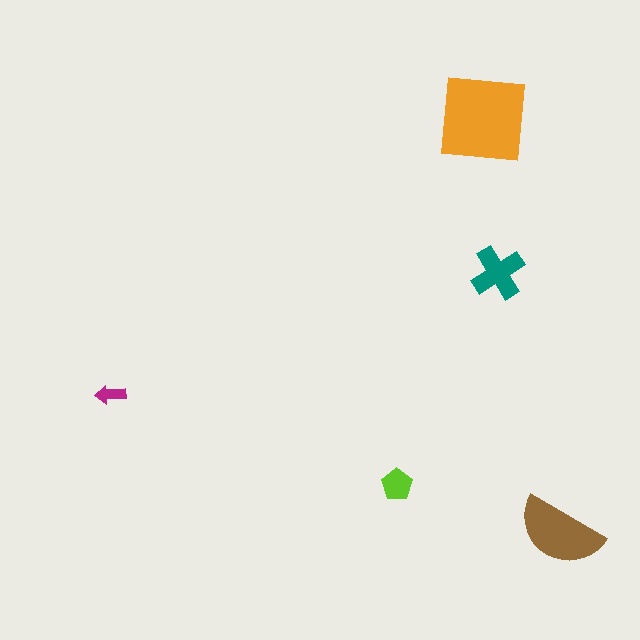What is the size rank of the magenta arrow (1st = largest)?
5th.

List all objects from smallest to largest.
The magenta arrow, the lime pentagon, the teal cross, the brown semicircle, the orange square.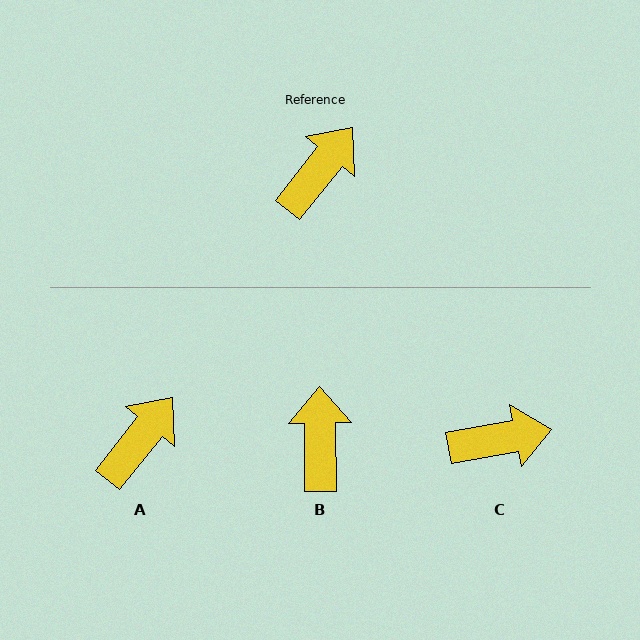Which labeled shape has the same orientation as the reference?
A.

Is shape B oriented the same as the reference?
No, it is off by about 39 degrees.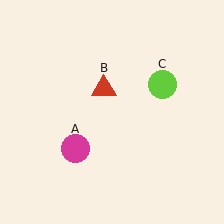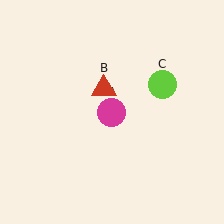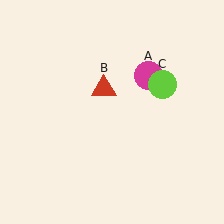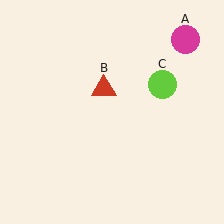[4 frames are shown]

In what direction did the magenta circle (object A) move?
The magenta circle (object A) moved up and to the right.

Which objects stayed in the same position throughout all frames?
Red triangle (object B) and lime circle (object C) remained stationary.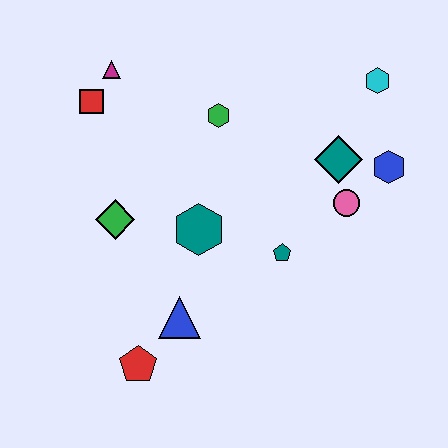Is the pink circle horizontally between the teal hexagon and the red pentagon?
No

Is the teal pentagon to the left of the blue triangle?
No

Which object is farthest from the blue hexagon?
The red pentagon is farthest from the blue hexagon.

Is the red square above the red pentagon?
Yes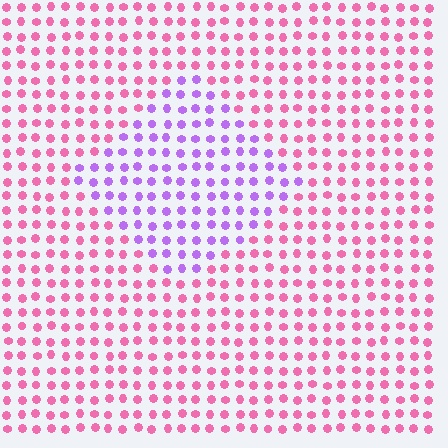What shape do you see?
I see a diamond.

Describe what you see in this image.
The image is filled with small pink elements in a uniform arrangement. A diamond-shaped region is visible where the elements are tinted to a slightly different hue, forming a subtle color boundary.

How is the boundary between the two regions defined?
The boundary is defined purely by a slight shift in hue (about 54 degrees). Spacing, size, and orientation are identical on both sides.